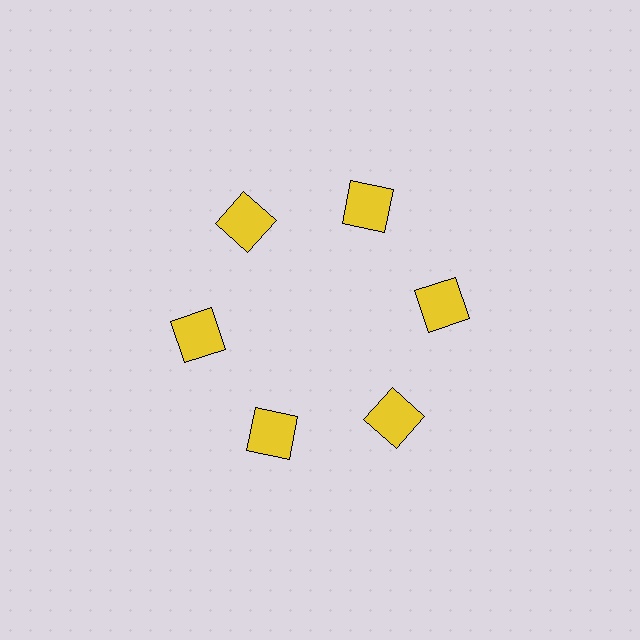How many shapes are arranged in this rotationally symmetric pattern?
There are 6 shapes, arranged in 6 groups of 1.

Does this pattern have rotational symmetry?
Yes, this pattern has 6-fold rotational symmetry. It looks the same after rotating 60 degrees around the center.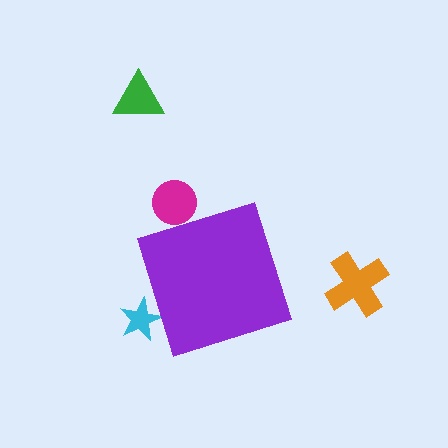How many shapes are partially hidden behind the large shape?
2 shapes are partially hidden.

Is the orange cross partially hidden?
No, the orange cross is fully visible.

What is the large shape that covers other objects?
A purple diamond.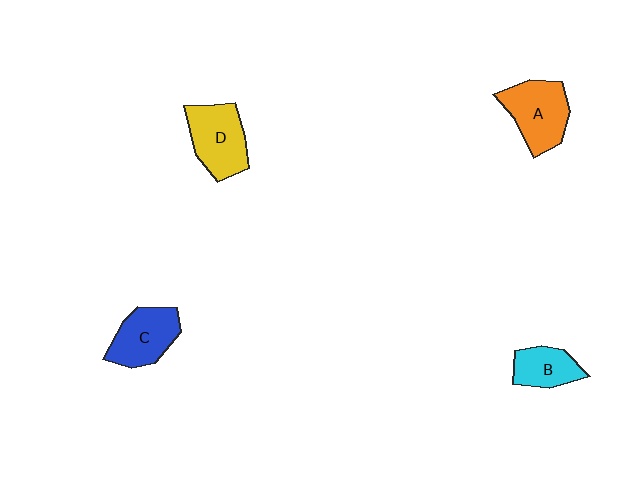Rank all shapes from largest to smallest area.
From largest to smallest: A (orange), D (yellow), C (blue), B (cyan).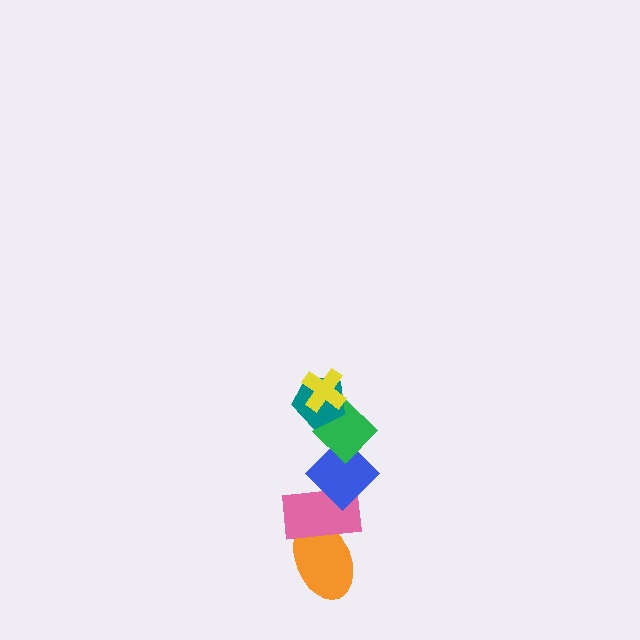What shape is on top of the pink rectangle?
The blue diamond is on top of the pink rectangle.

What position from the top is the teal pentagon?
The teal pentagon is 2nd from the top.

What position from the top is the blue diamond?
The blue diamond is 4th from the top.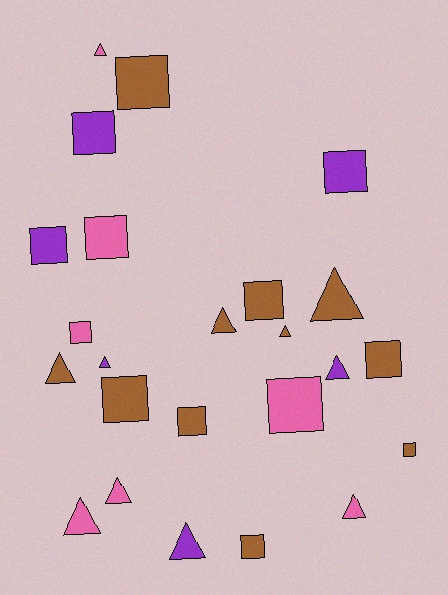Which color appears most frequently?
Brown, with 11 objects.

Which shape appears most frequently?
Square, with 13 objects.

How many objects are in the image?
There are 24 objects.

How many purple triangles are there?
There are 3 purple triangles.